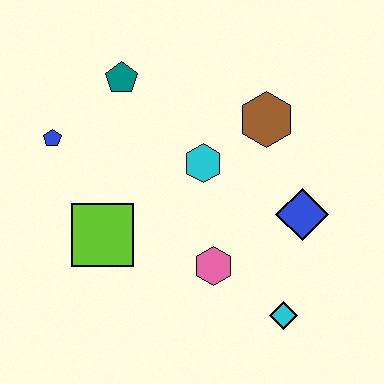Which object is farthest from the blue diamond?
The blue pentagon is farthest from the blue diamond.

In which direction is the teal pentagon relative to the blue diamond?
The teal pentagon is to the left of the blue diamond.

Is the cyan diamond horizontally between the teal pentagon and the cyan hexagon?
No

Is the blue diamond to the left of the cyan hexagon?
No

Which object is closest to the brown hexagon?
The cyan hexagon is closest to the brown hexagon.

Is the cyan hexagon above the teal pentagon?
No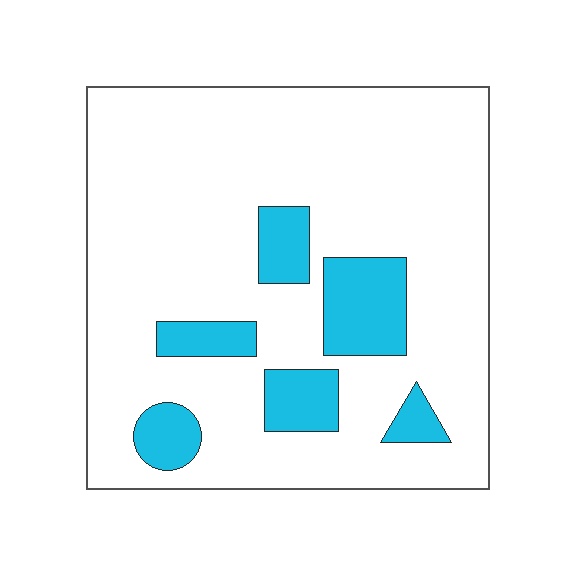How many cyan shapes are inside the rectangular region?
6.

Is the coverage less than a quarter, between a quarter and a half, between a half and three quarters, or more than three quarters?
Less than a quarter.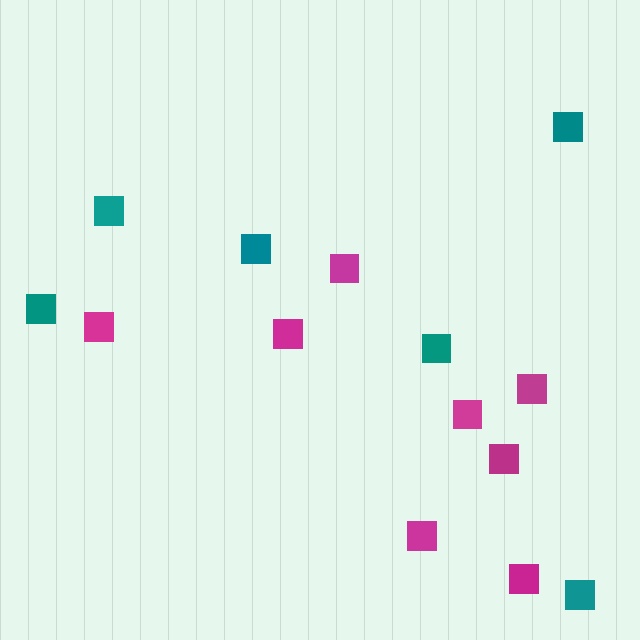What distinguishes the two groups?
There are 2 groups: one group of teal squares (6) and one group of magenta squares (8).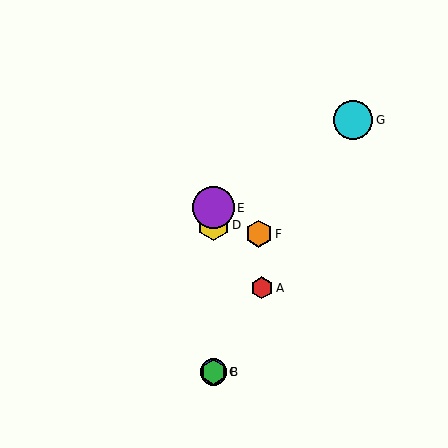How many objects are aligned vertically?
4 objects (B, C, D, E) are aligned vertically.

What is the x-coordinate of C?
Object C is at x≈213.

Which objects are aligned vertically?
Objects B, C, D, E are aligned vertically.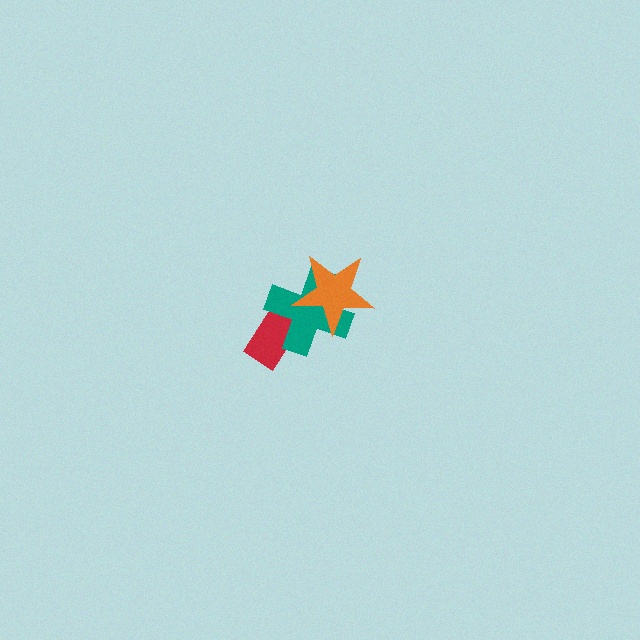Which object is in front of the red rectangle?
The teal cross is in front of the red rectangle.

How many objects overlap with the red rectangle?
1 object overlaps with the red rectangle.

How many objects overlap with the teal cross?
2 objects overlap with the teal cross.